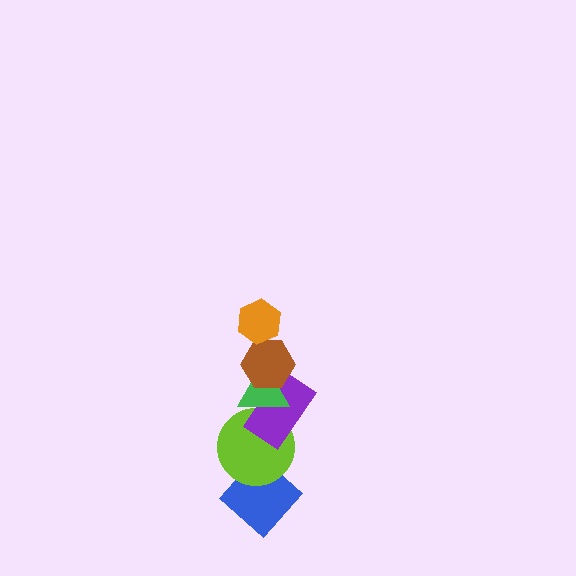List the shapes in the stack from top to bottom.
From top to bottom: the orange hexagon, the brown hexagon, the green triangle, the purple rectangle, the lime circle, the blue diamond.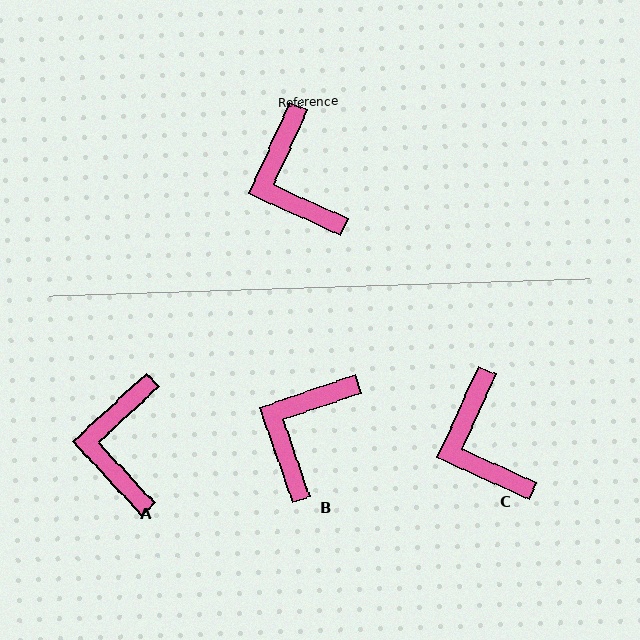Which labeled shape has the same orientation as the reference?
C.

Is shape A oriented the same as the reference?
No, it is off by about 23 degrees.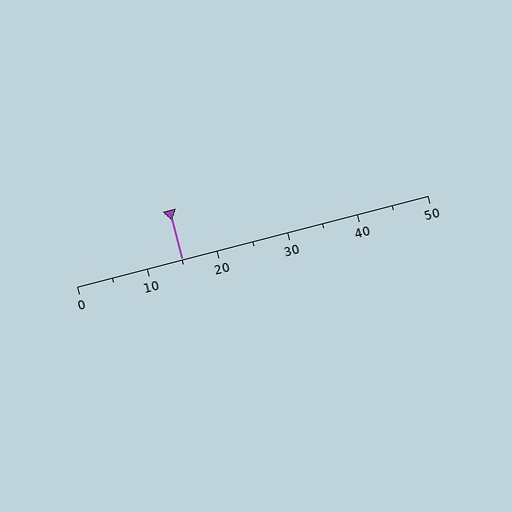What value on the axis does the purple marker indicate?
The marker indicates approximately 15.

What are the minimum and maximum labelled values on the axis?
The axis runs from 0 to 50.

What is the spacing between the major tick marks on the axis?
The major ticks are spaced 10 apart.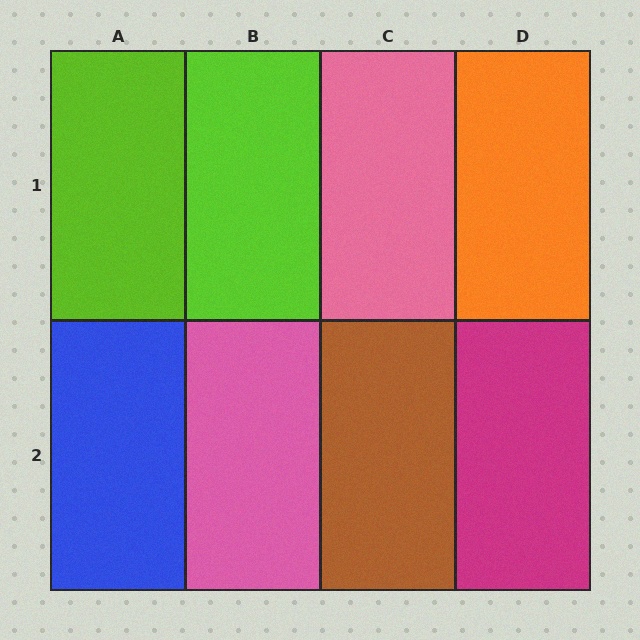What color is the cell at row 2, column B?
Pink.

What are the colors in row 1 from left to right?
Lime, lime, pink, orange.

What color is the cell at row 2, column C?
Brown.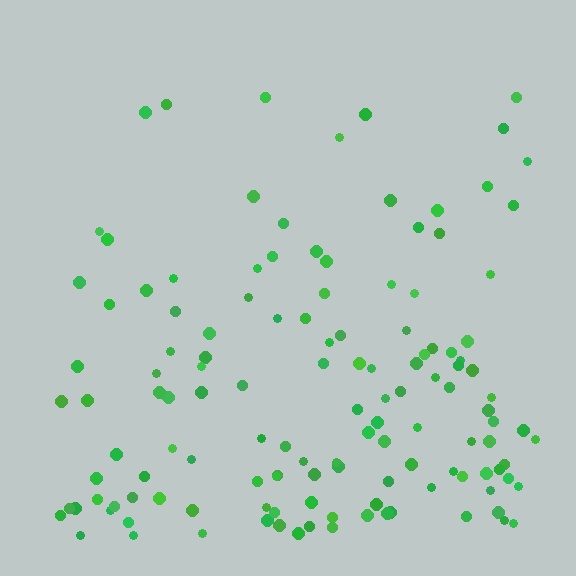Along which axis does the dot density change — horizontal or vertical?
Vertical.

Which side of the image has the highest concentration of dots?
The bottom.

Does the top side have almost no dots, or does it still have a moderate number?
Still a moderate number, just noticeably fewer than the bottom.